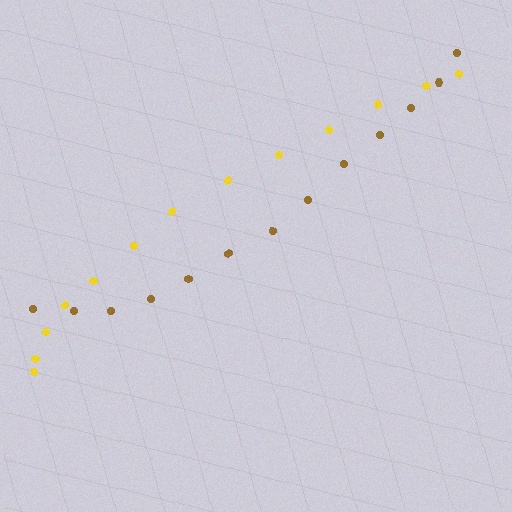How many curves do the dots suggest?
There are 2 distinct paths.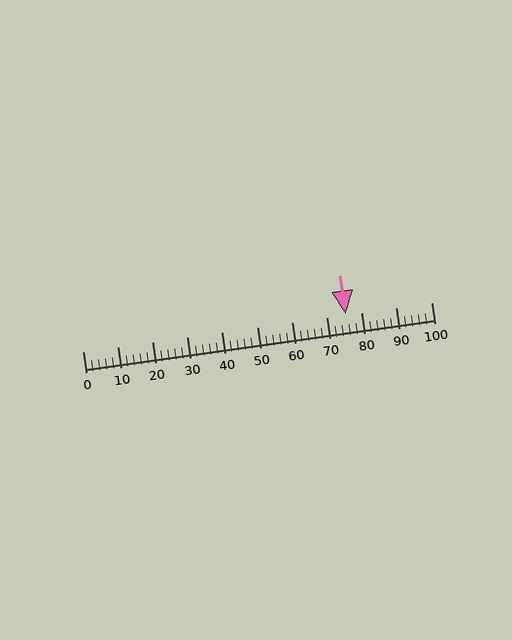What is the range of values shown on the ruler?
The ruler shows values from 0 to 100.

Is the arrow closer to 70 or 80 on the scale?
The arrow is closer to 80.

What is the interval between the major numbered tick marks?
The major tick marks are spaced 10 units apart.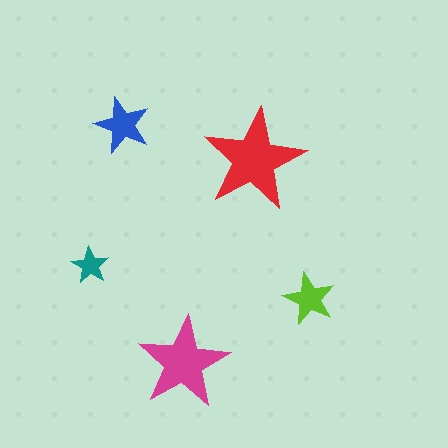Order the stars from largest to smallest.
the red one, the magenta one, the blue one, the lime one, the teal one.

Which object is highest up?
The blue star is topmost.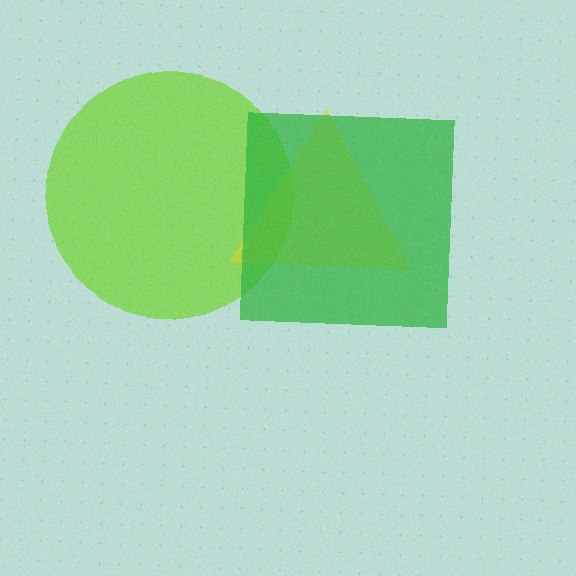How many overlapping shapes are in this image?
There are 3 overlapping shapes in the image.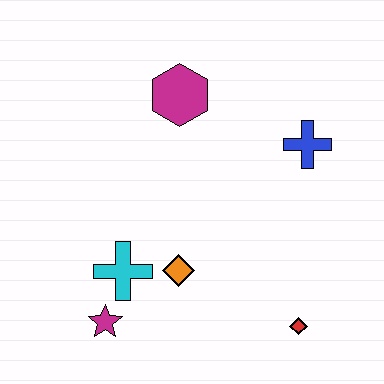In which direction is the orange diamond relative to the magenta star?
The orange diamond is to the right of the magenta star.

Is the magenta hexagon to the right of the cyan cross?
Yes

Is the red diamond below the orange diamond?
Yes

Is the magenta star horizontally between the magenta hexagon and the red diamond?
No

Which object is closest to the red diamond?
The orange diamond is closest to the red diamond.